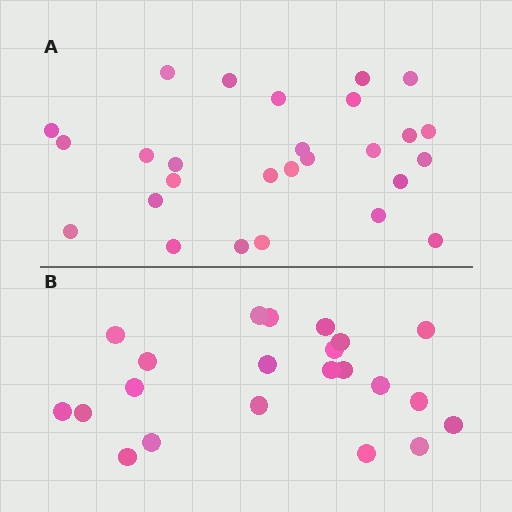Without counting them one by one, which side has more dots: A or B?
Region A (the top region) has more dots.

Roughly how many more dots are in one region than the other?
Region A has about 5 more dots than region B.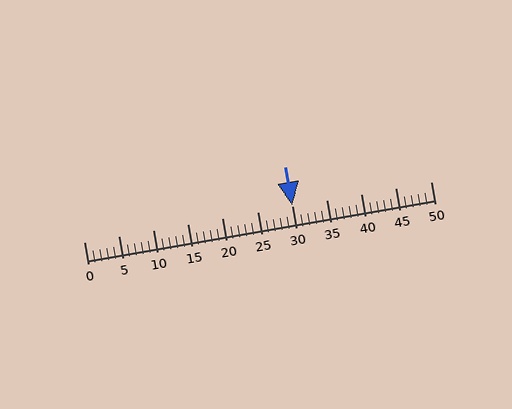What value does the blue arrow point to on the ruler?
The blue arrow points to approximately 30.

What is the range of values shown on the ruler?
The ruler shows values from 0 to 50.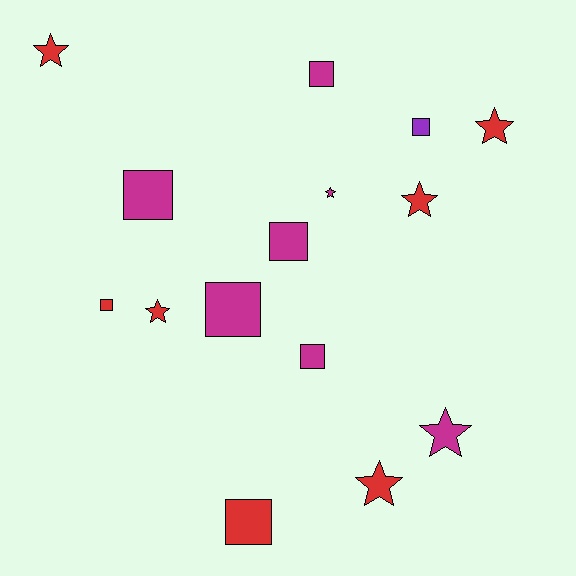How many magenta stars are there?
There are 2 magenta stars.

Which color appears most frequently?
Red, with 7 objects.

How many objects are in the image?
There are 15 objects.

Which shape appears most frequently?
Square, with 8 objects.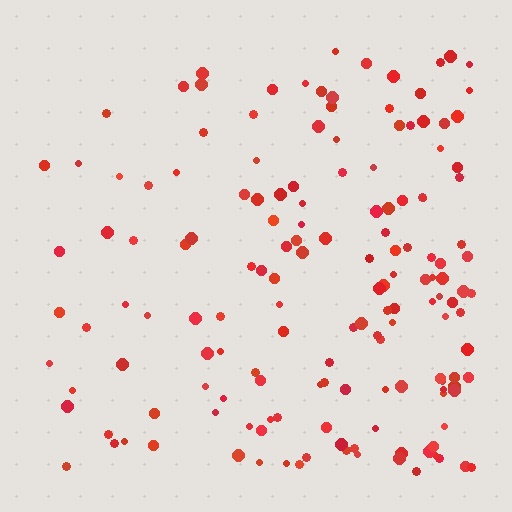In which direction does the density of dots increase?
From left to right, with the right side densest.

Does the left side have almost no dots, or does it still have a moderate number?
Still a moderate number, just noticeably fewer than the right.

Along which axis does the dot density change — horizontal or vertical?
Horizontal.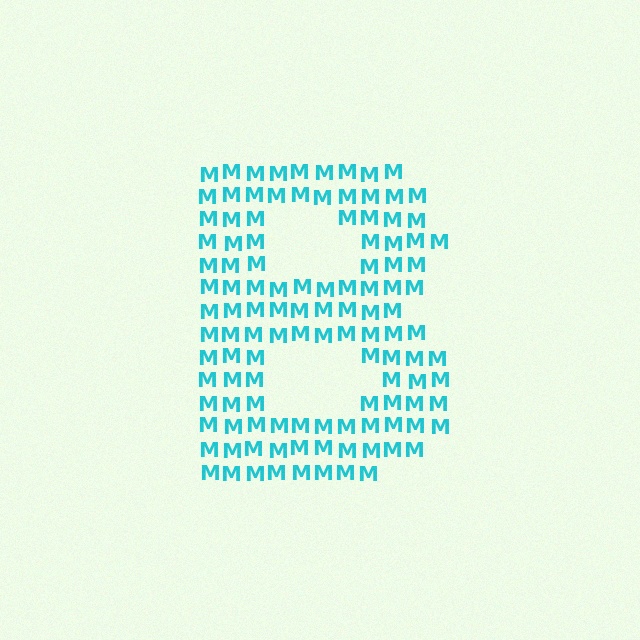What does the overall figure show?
The overall figure shows the letter B.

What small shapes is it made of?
It is made of small letter M's.